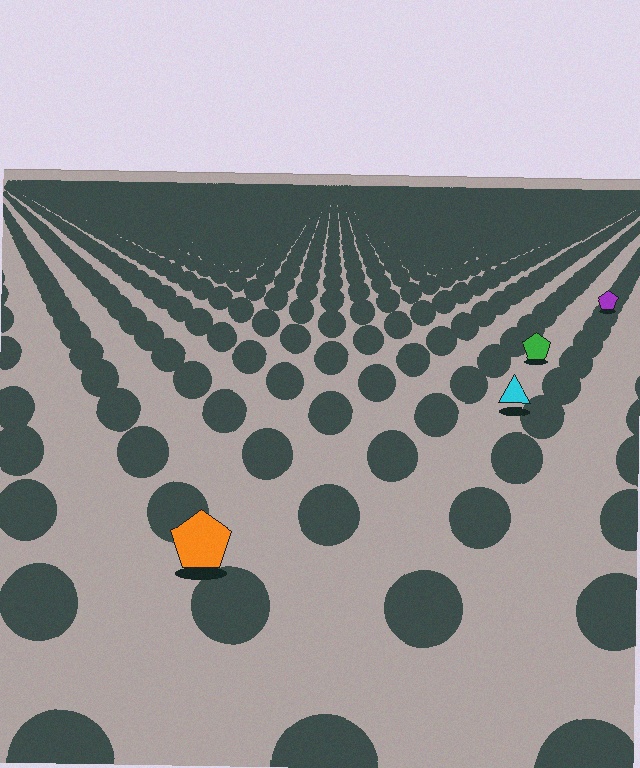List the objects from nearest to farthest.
From nearest to farthest: the orange pentagon, the cyan triangle, the green pentagon, the purple pentagon.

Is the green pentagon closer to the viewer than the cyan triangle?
No. The cyan triangle is closer — you can tell from the texture gradient: the ground texture is coarser near it.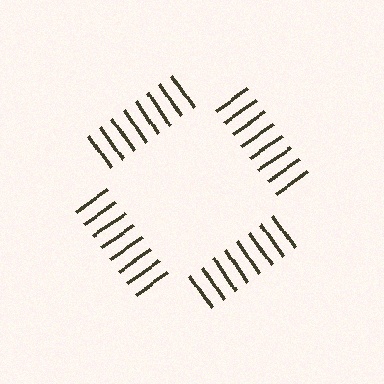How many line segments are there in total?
32 — 8 along each of the 4 edges.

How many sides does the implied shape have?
4 sides — the line-ends trace a square.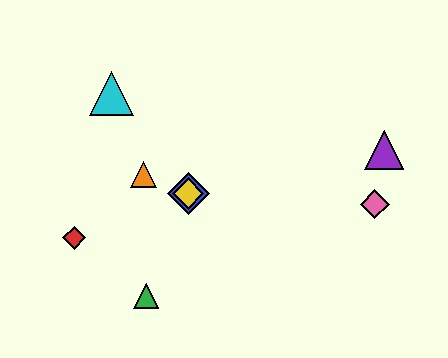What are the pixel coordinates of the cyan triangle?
The cyan triangle is at (112, 94).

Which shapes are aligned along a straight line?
The blue diamond, the green triangle, the yellow diamond are aligned along a straight line.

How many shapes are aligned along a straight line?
3 shapes (the blue diamond, the green triangle, the yellow diamond) are aligned along a straight line.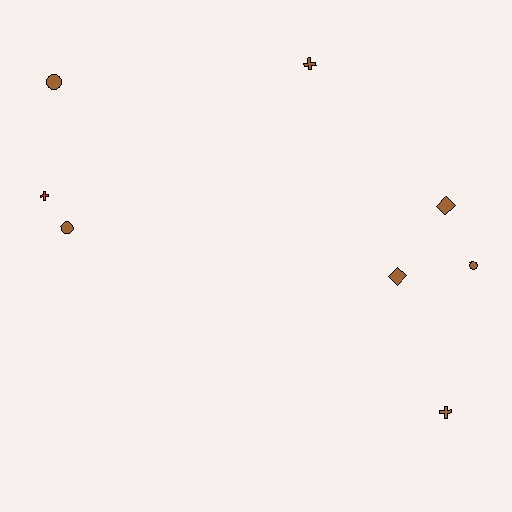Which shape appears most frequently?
Cross, with 3 objects.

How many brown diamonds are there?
There are 2 brown diamonds.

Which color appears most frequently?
Brown, with 7 objects.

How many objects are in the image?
There are 8 objects.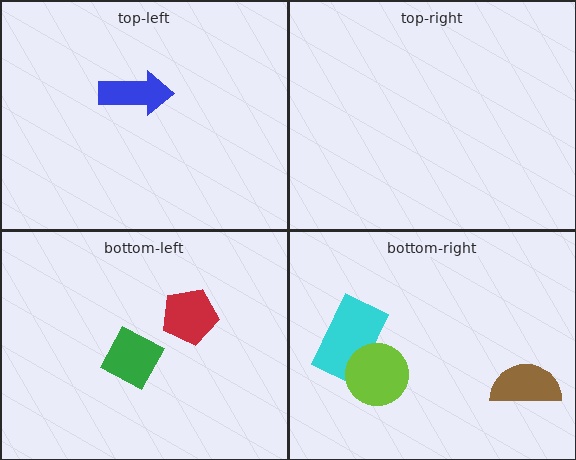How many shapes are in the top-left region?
1.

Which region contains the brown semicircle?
The bottom-right region.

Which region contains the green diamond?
The bottom-left region.